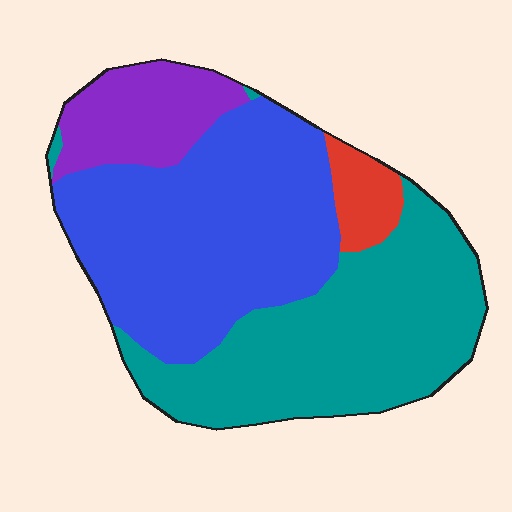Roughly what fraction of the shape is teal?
Teal covers 39% of the shape.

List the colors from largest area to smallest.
From largest to smallest: blue, teal, purple, red.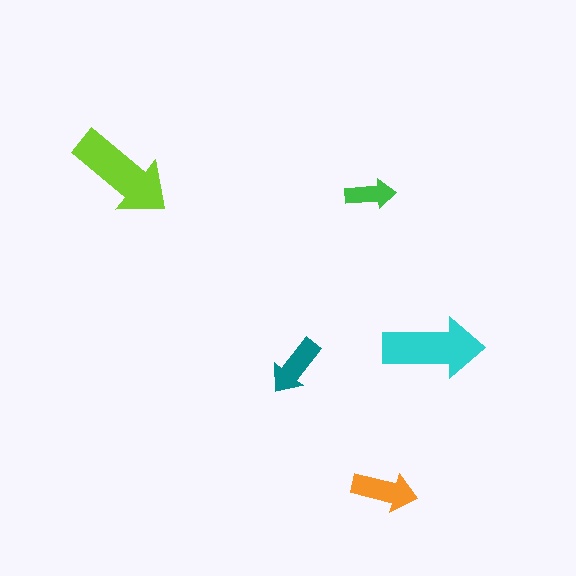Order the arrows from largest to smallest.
the lime one, the cyan one, the orange one, the teal one, the green one.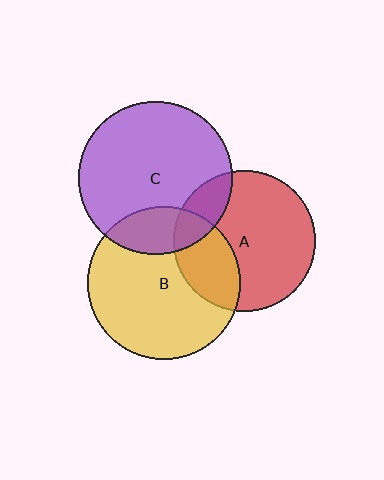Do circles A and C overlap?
Yes.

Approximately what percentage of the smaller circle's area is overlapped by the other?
Approximately 15%.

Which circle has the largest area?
Circle C (purple).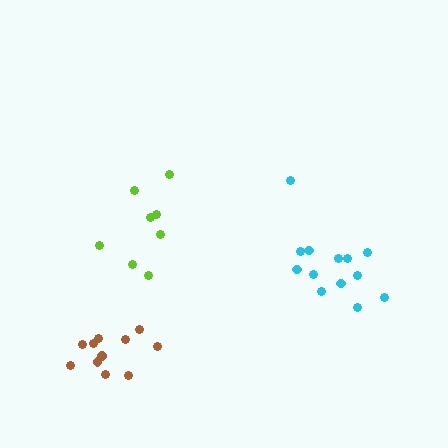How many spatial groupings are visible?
There are 3 spatial groupings.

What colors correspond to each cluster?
The clusters are colored: cyan, lime, brown.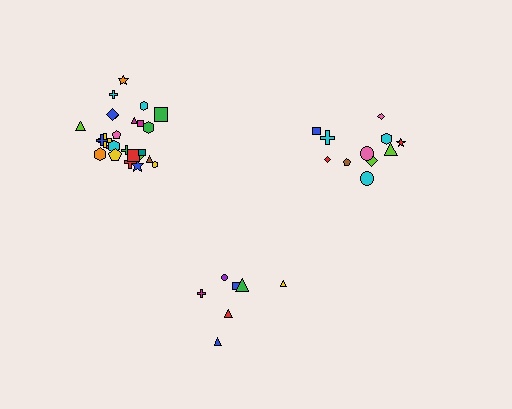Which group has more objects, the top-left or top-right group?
The top-left group.